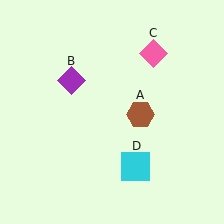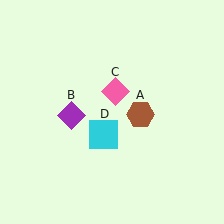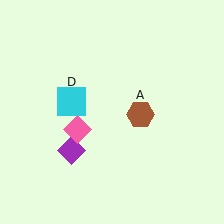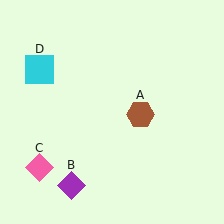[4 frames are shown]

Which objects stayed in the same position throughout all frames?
Brown hexagon (object A) remained stationary.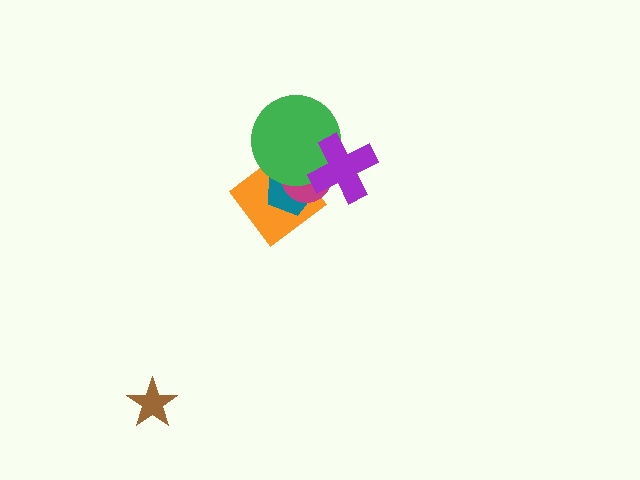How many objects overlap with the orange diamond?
4 objects overlap with the orange diamond.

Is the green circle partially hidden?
Yes, it is partially covered by another shape.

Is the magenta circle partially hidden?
Yes, it is partially covered by another shape.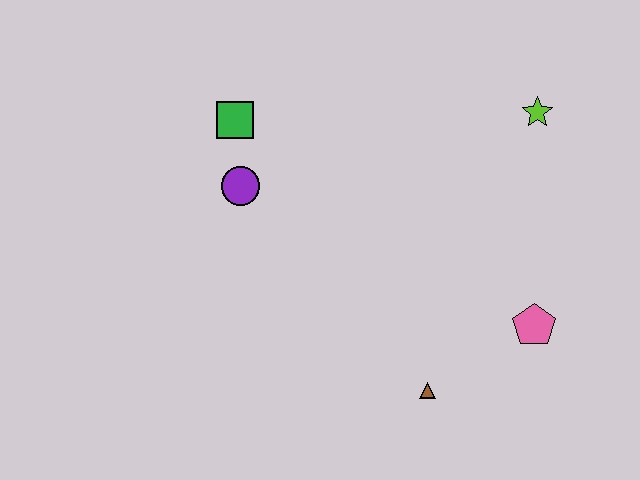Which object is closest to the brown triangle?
The pink pentagon is closest to the brown triangle.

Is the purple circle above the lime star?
No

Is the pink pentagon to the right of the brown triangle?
Yes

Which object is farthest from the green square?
The pink pentagon is farthest from the green square.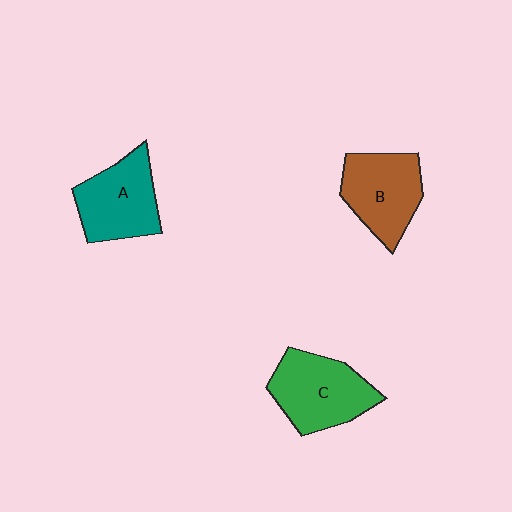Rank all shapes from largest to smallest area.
From largest to smallest: C (green), B (brown), A (teal).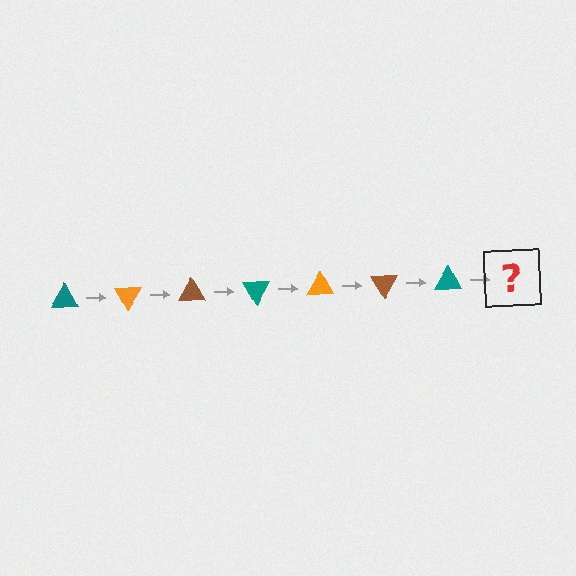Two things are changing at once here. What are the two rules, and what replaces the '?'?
The two rules are that it rotates 60 degrees each step and the color cycles through teal, orange, and brown. The '?' should be an orange triangle, rotated 420 degrees from the start.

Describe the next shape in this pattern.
It should be an orange triangle, rotated 420 degrees from the start.